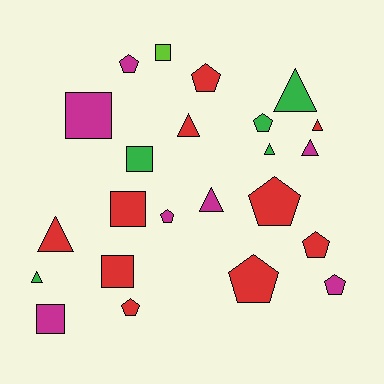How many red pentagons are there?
There are 5 red pentagons.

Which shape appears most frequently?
Pentagon, with 9 objects.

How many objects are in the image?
There are 23 objects.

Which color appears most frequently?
Red, with 10 objects.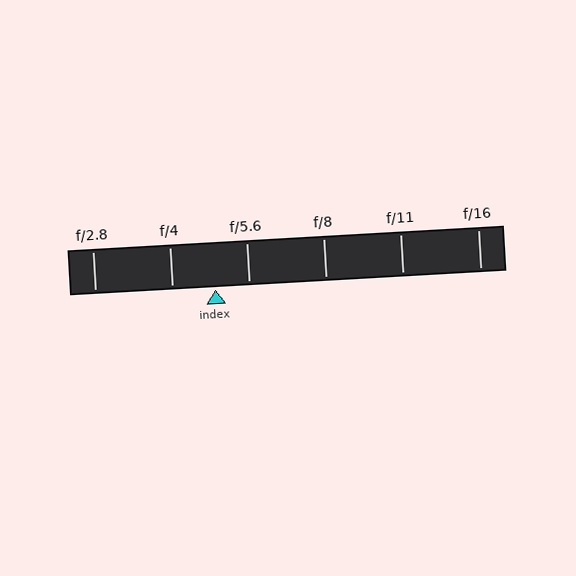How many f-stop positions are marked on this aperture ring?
There are 6 f-stop positions marked.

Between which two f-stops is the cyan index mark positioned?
The index mark is between f/4 and f/5.6.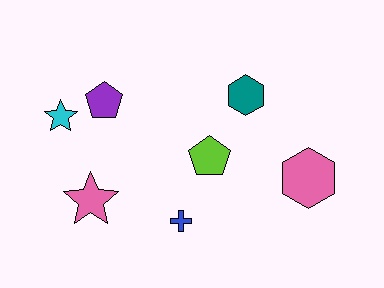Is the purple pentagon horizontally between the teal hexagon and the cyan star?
Yes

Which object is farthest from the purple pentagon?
The pink hexagon is farthest from the purple pentagon.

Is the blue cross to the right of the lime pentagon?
No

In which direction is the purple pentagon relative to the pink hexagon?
The purple pentagon is to the left of the pink hexagon.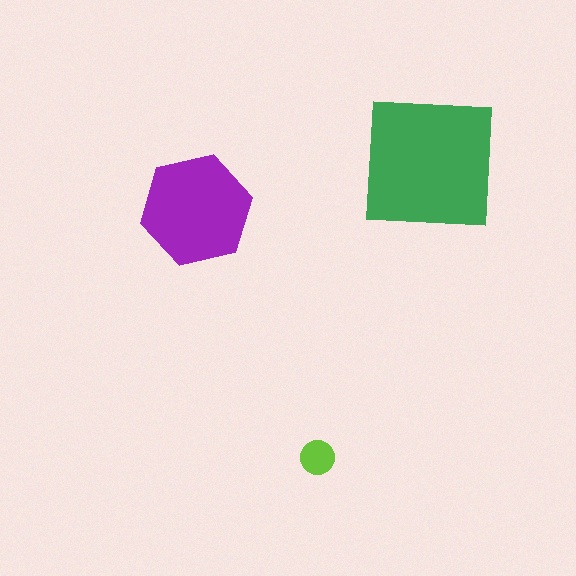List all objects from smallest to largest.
The lime circle, the purple hexagon, the green square.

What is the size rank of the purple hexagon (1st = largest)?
2nd.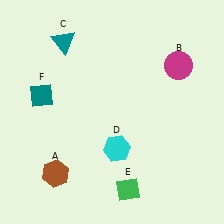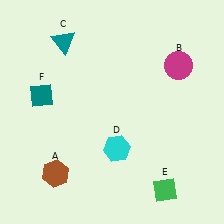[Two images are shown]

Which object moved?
The green diamond (E) moved right.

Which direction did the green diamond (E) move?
The green diamond (E) moved right.